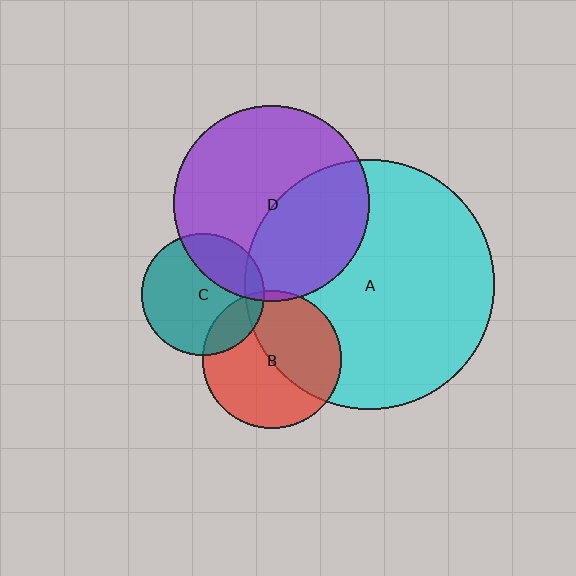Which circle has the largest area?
Circle A (cyan).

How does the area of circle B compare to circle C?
Approximately 1.3 times.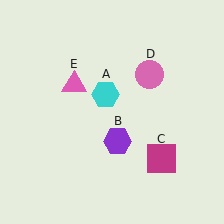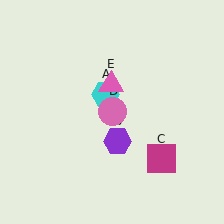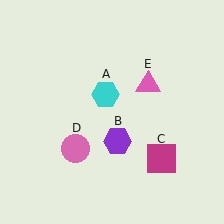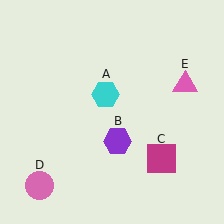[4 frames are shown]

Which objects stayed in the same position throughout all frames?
Cyan hexagon (object A) and purple hexagon (object B) and magenta square (object C) remained stationary.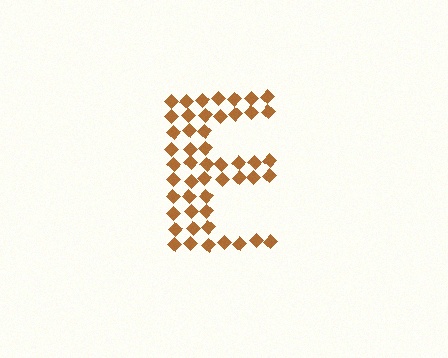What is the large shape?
The large shape is the letter E.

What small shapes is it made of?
It is made of small diamonds.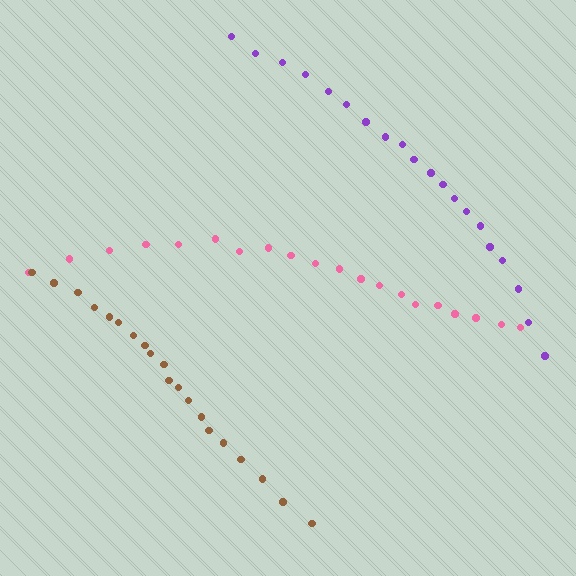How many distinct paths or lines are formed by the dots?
There are 3 distinct paths.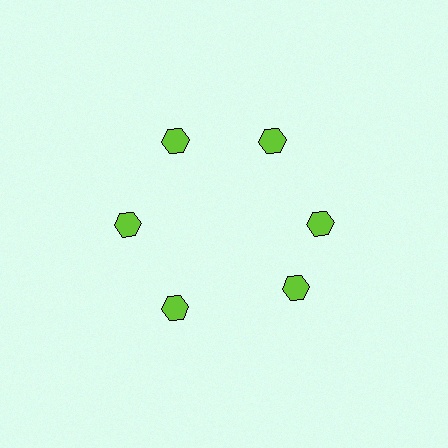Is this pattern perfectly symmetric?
No. The 6 lime hexagons are arranged in a ring, but one element near the 5 o'clock position is rotated out of alignment along the ring, breaking the 6-fold rotational symmetry.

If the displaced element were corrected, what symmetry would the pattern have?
It would have 6-fold rotational symmetry — the pattern would map onto itself every 60 degrees.